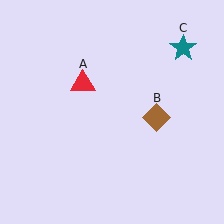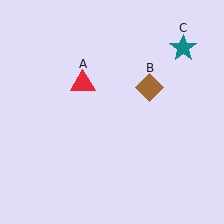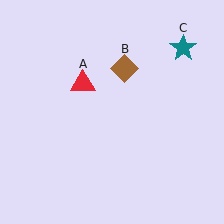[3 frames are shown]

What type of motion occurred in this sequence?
The brown diamond (object B) rotated counterclockwise around the center of the scene.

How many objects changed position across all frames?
1 object changed position: brown diamond (object B).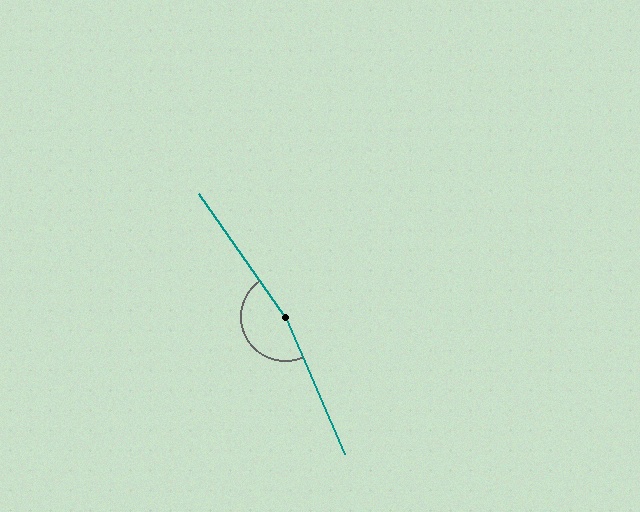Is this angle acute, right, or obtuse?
It is obtuse.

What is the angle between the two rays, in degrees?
Approximately 168 degrees.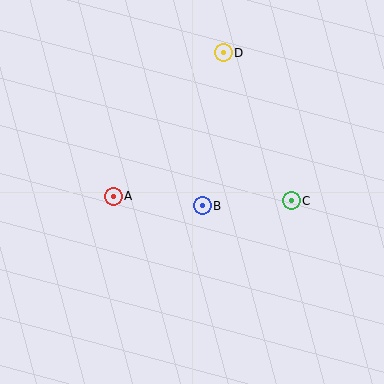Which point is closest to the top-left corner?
Point A is closest to the top-left corner.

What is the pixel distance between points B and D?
The distance between B and D is 154 pixels.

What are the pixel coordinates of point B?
Point B is at (202, 206).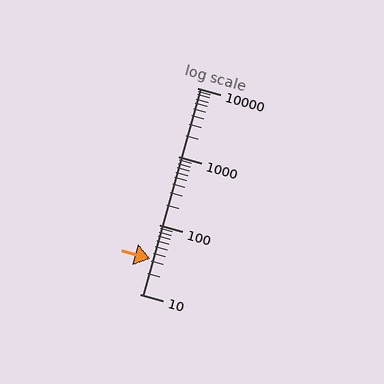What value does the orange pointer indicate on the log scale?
The pointer indicates approximately 32.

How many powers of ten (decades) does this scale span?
The scale spans 3 decades, from 10 to 10000.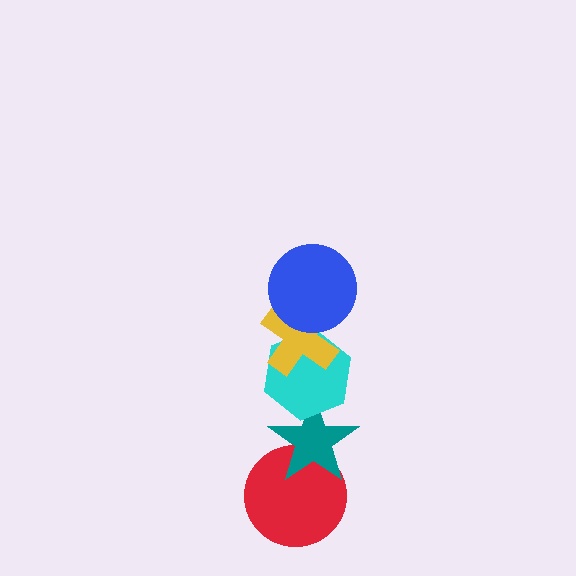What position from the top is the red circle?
The red circle is 5th from the top.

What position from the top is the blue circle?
The blue circle is 1st from the top.